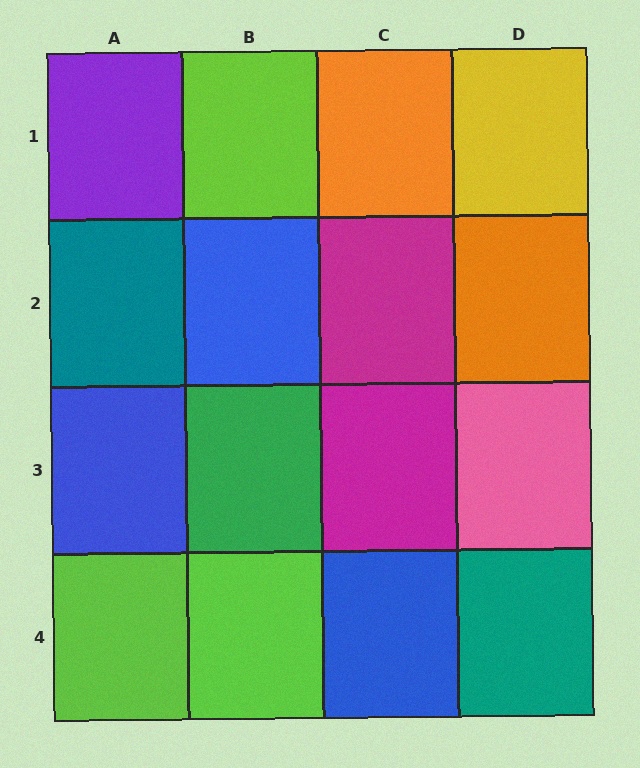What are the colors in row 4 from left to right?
Lime, lime, blue, teal.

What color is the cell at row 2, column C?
Magenta.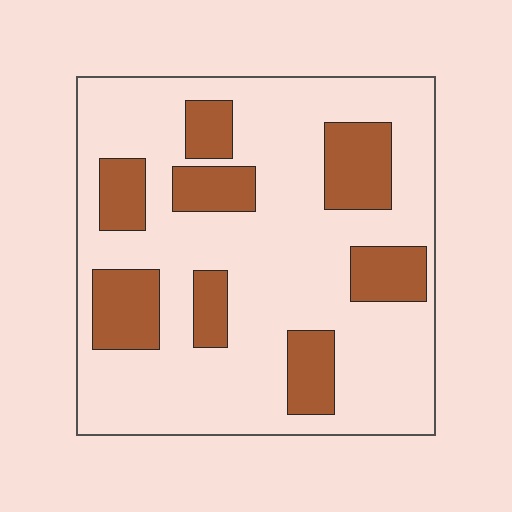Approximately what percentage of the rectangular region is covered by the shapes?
Approximately 25%.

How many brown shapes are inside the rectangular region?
8.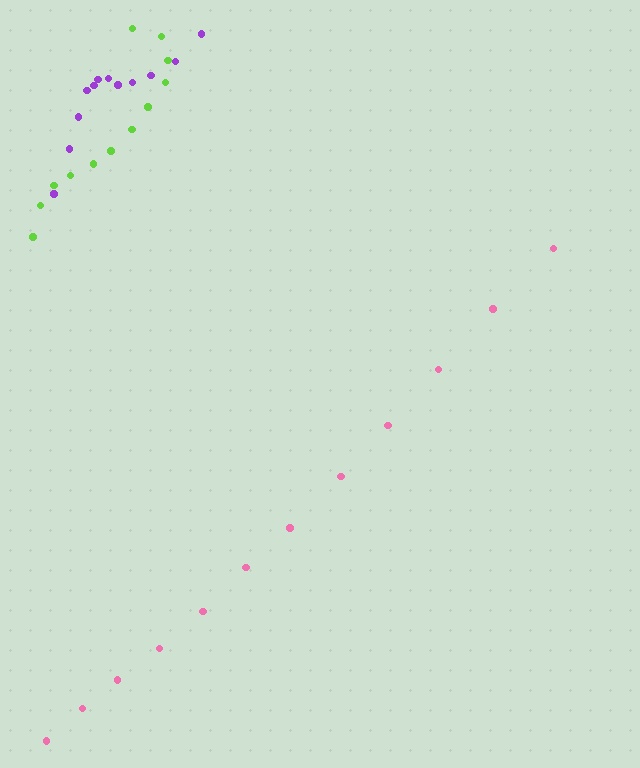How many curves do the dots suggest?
There are 3 distinct paths.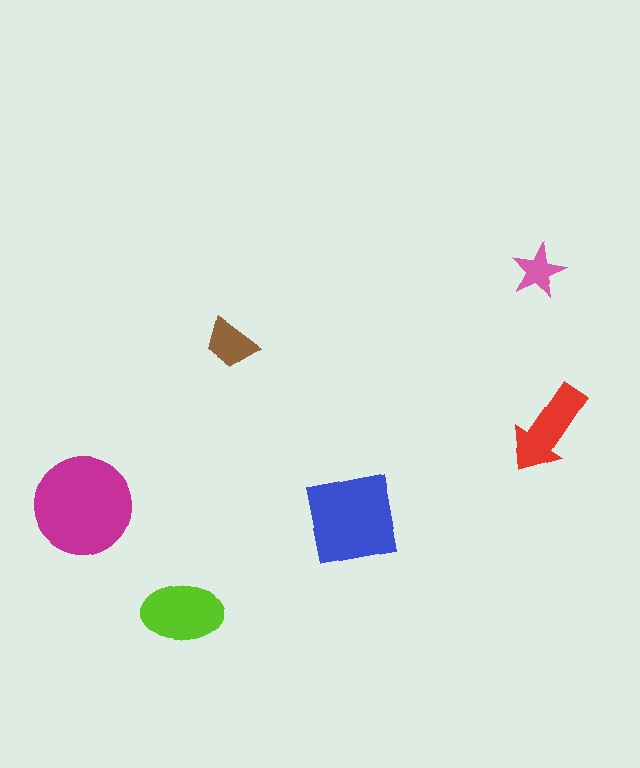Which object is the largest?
The magenta circle.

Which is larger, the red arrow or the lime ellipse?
The lime ellipse.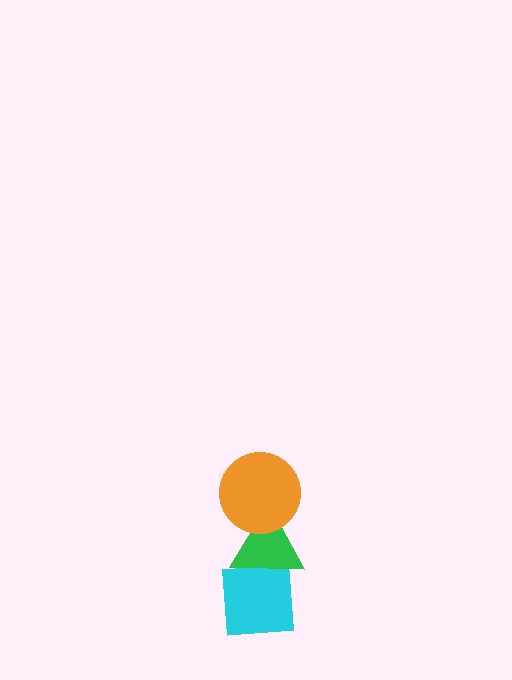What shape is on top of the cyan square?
The green triangle is on top of the cyan square.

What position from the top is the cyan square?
The cyan square is 3rd from the top.